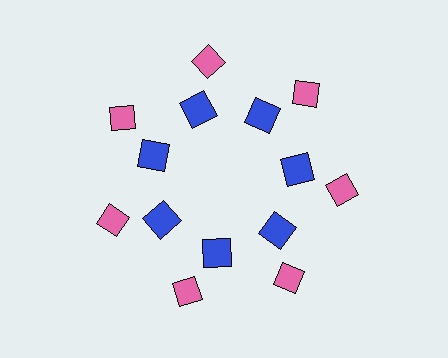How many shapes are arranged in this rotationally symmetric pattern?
There are 14 shapes, arranged in 7 groups of 2.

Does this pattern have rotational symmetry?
Yes, this pattern has 7-fold rotational symmetry. It looks the same after rotating 51 degrees around the center.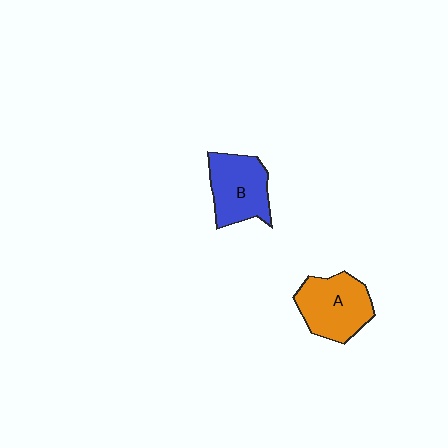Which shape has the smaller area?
Shape B (blue).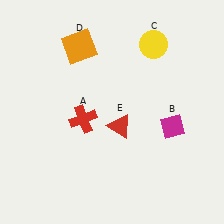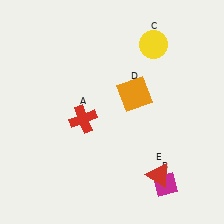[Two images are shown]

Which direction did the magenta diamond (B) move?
The magenta diamond (B) moved down.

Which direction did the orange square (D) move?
The orange square (D) moved right.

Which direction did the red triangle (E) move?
The red triangle (E) moved down.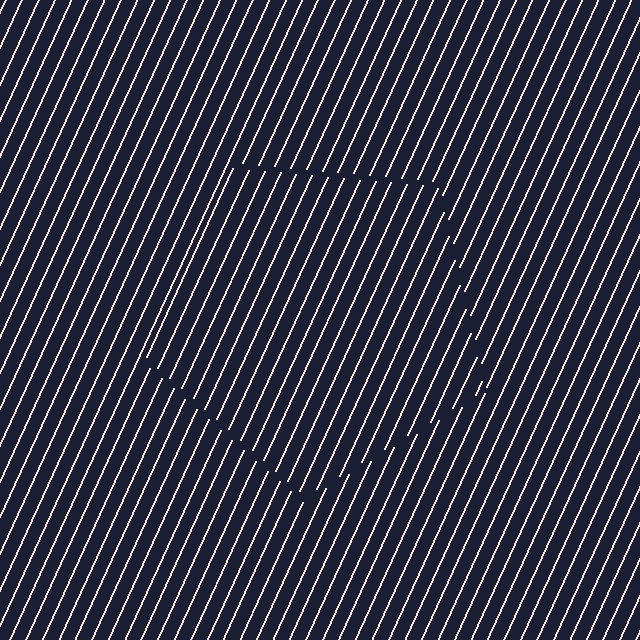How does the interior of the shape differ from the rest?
The interior of the shape contains the same grating, shifted by half a period — the contour is defined by the phase discontinuity where line-ends from the inner and outer gratings abut.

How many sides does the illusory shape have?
5 sides — the line-ends trace a pentagon.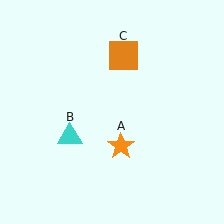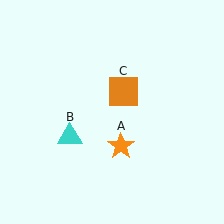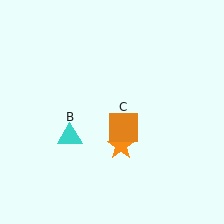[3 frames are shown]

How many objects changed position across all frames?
1 object changed position: orange square (object C).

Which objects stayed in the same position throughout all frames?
Orange star (object A) and cyan triangle (object B) remained stationary.